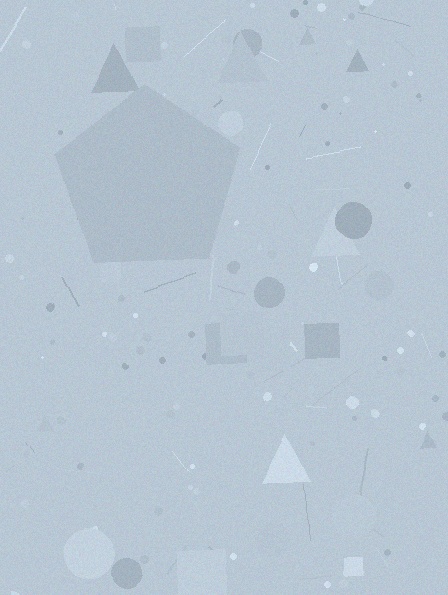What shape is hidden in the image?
A pentagon is hidden in the image.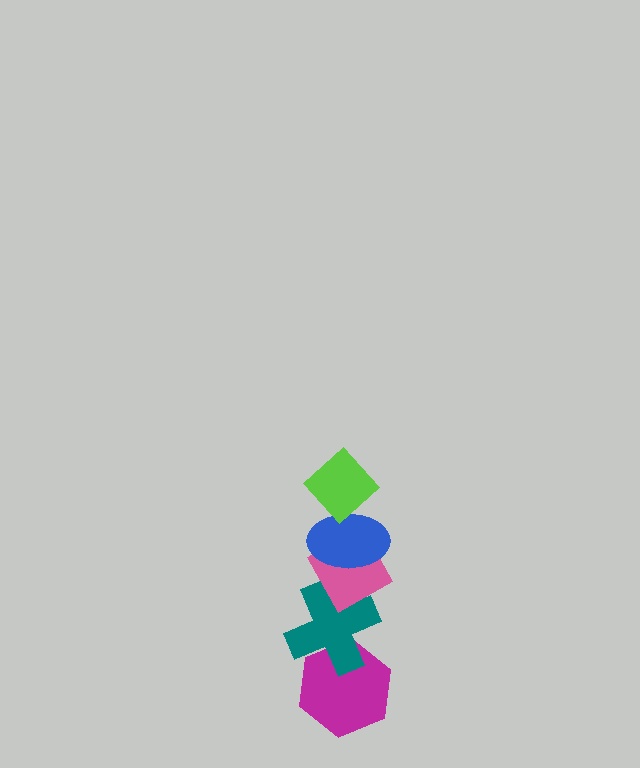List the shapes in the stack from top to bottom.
From top to bottom: the lime diamond, the blue ellipse, the pink diamond, the teal cross, the magenta hexagon.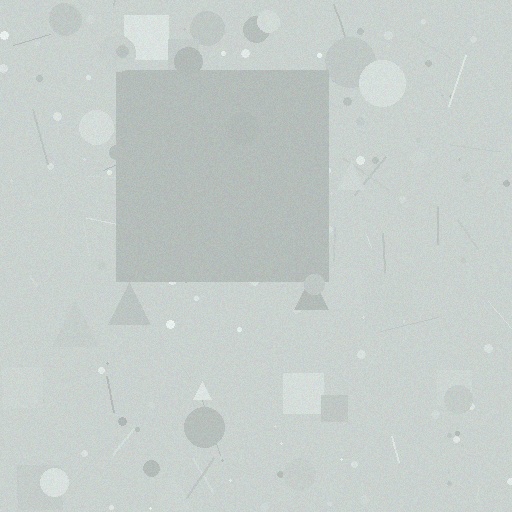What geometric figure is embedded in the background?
A square is embedded in the background.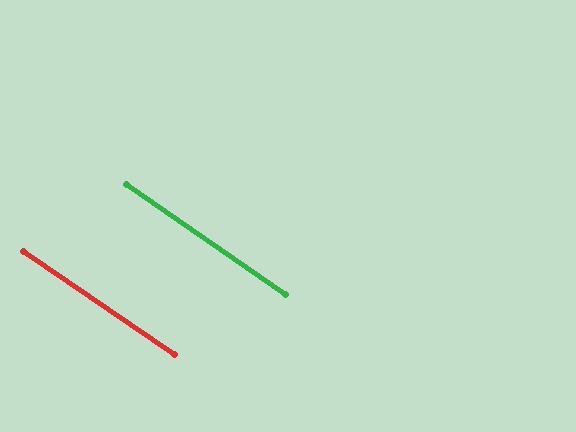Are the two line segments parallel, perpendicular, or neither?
Parallel — their directions differ by only 0.5°.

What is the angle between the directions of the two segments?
Approximately 1 degree.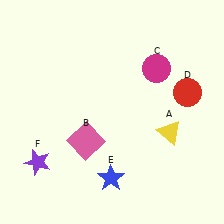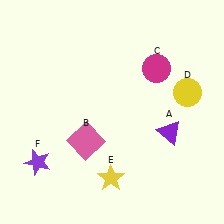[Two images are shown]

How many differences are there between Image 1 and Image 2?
There are 3 differences between the two images.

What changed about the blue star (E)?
In Image 1, E is blue. In Image 2, it changed to yellow.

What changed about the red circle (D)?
In Image 1, D is red. In Image 2, it changed to yellow.